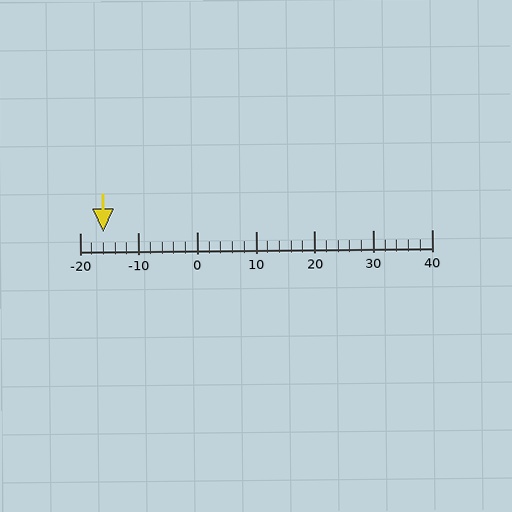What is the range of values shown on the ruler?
The ruler shows values from -20 to 40.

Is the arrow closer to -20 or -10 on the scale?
The arrow is closer to -20.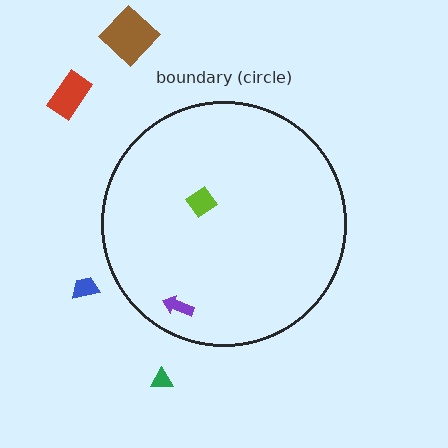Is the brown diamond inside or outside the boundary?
Outside.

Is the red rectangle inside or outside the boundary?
Outside.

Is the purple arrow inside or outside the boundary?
Inside.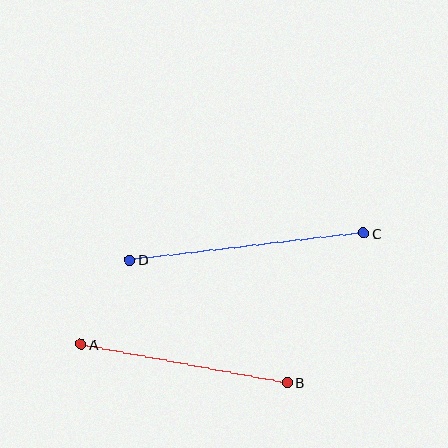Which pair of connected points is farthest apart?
Points C and D are farthest apart.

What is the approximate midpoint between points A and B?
The midpoint is at approximately (184, 363) pixels.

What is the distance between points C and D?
The distance is approximately 235 pixels.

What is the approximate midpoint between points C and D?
The midpoint is at approximately (247, 246) pixels.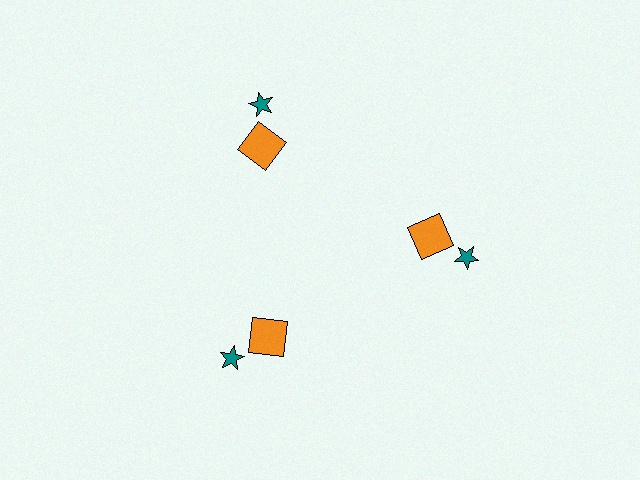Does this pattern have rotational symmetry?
Yes, this pattern has 3-fold rotational symmetry. It looks the same after rotating 120 degrees around the center.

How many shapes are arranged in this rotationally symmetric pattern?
There are 6 shapes, arranged in 3 groups of 2.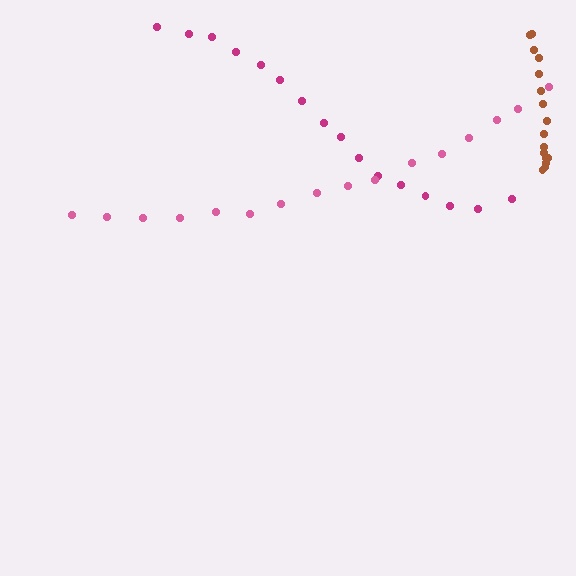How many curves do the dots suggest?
There are 3 distinct paths.